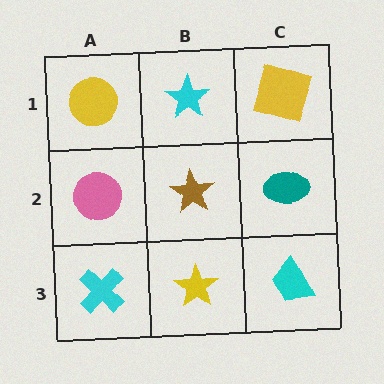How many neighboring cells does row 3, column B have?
3.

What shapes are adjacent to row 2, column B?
A cyan star (row 1, column B), a yellow star (row 3, column B), a pink circle (row 2, column A), a teal ellipse (row 2, column C).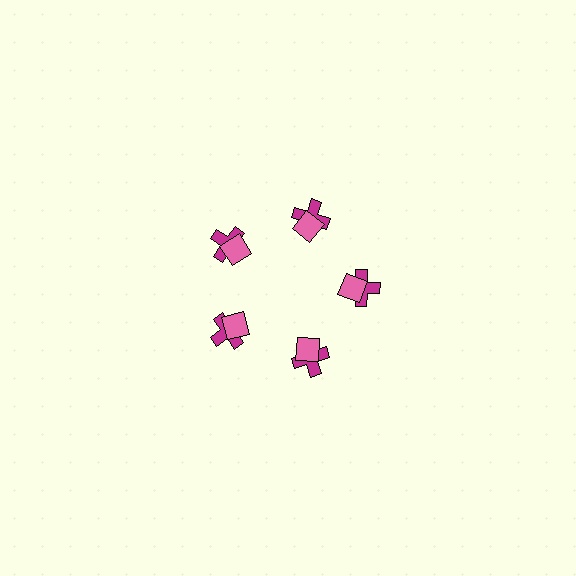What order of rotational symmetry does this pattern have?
This pattern has 5-fold rotational symmetry.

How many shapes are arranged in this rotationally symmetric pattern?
There are 10 shapes, arranged in 5 groups of 2.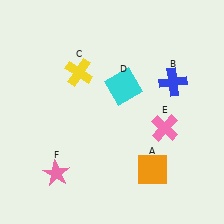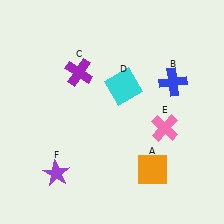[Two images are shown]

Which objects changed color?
C changed from yellow to purple. F changed from pink to purple.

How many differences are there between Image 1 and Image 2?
There are 2 differences between the two images.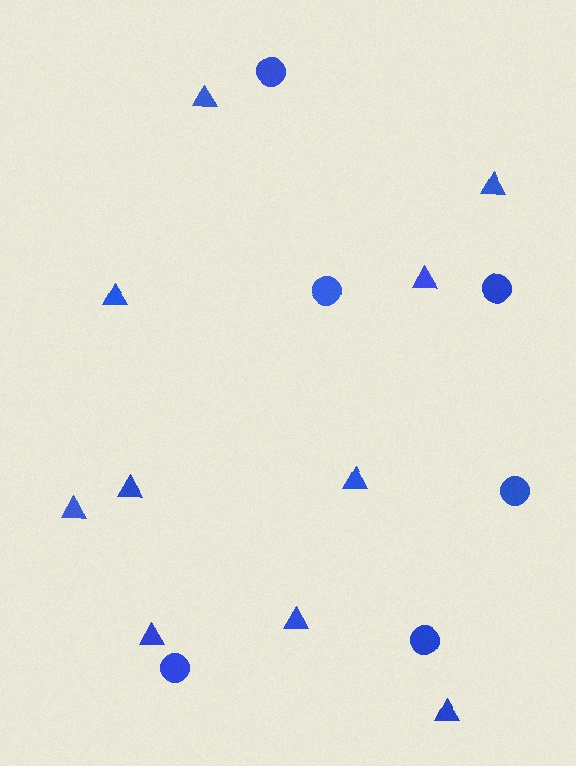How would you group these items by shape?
There are 2 groups: one group of triangles (10) and one group of circles (6).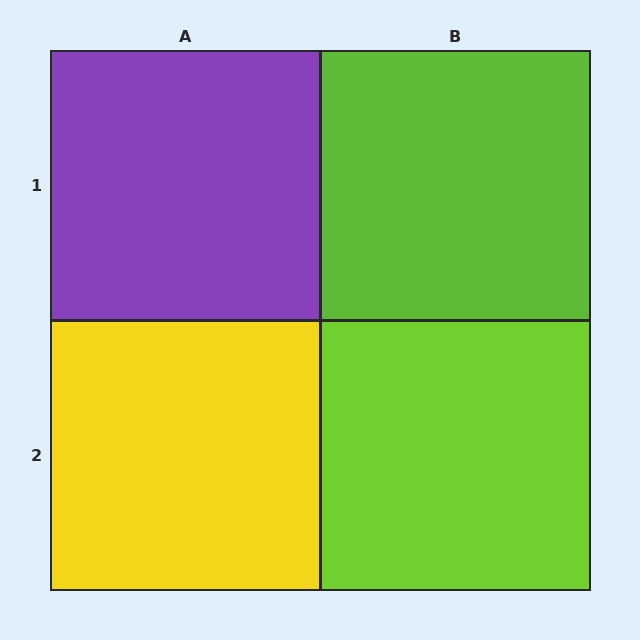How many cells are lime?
2 cells are lime.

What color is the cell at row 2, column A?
Yellow.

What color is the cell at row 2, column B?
Lime.